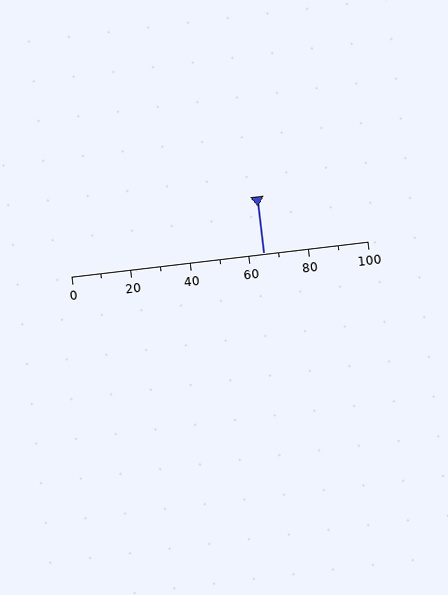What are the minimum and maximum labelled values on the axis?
The axis runs from 0 to 100.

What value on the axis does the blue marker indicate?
The marker indicates approximately 65.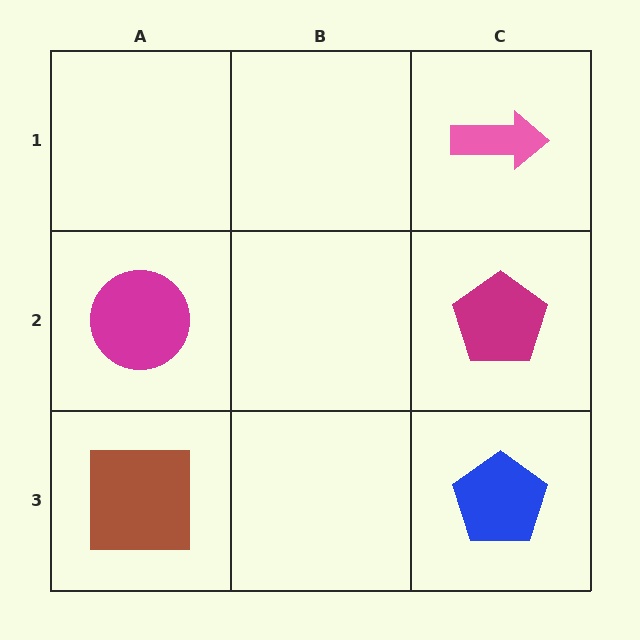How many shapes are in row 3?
2 shapes.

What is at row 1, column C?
A pink arrow.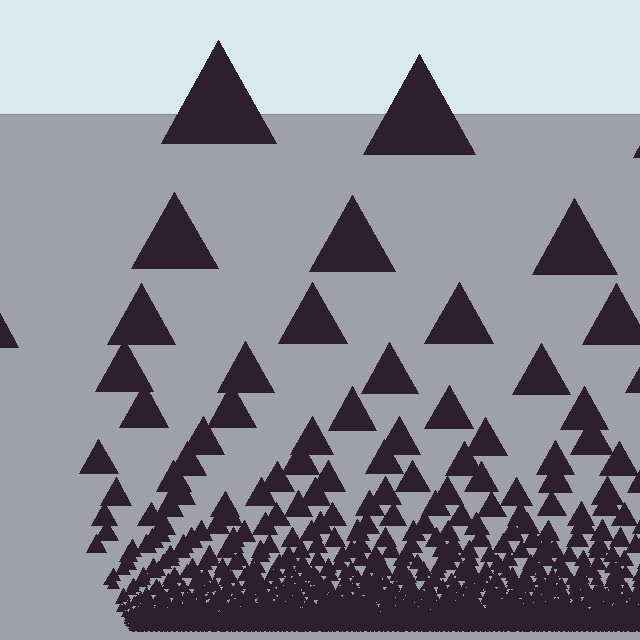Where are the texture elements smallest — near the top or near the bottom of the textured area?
Near the bottom.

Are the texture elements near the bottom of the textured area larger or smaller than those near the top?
Smaller. The gradient is inverted — elements near the bottom are smaller and denser.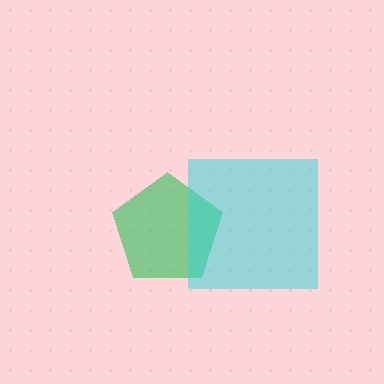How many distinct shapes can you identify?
There are 2 distinct shapes: a green pentagon, a cyan square.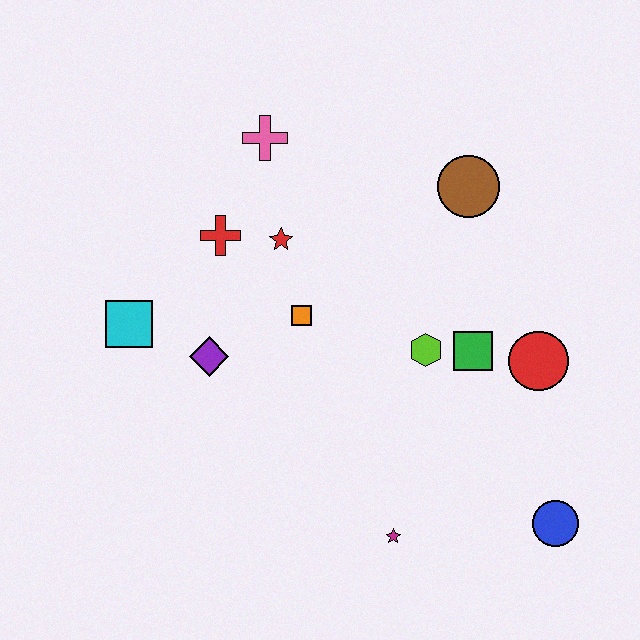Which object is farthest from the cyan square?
The blue circle is farthest from the cyan square.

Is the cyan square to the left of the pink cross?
Yes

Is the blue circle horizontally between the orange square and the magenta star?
No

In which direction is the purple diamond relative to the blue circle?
The purple diamond is to the left of the blue circle.